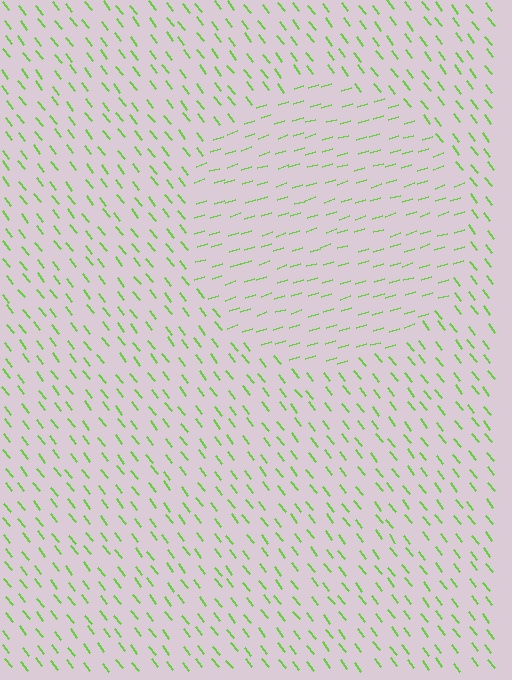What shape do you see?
I see a circle.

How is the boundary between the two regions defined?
The boundary is defined purely by a change in line orientation (approximately 69 degrees difference). All lines are the same color and thickness.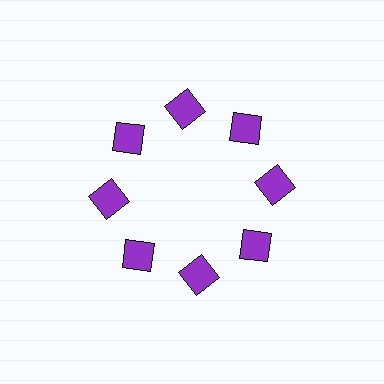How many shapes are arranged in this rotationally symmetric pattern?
There are 8 shapes, arranged in 8 groups of 1.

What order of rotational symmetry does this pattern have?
This pattern has 8-fold rotational symmetry.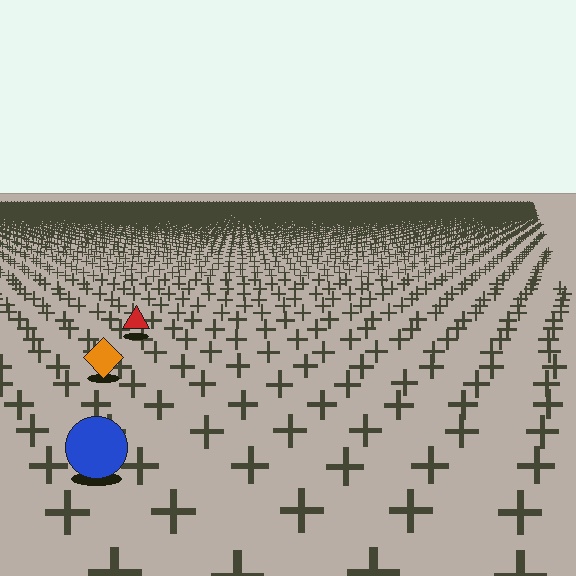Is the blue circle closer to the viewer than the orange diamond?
Yes. The blue circle is closer — you can tell from the texture gradient: the ground texture is coarser near it.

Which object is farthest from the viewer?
The red triangle is farthest from the viewer. It appears smaller and the ground texture around it is denser.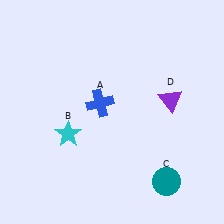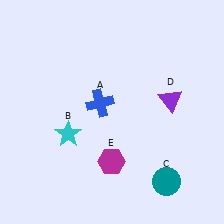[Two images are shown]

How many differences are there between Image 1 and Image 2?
There is 1 difference between the two images.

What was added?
A magenta hexagon (E) was added in Image 2.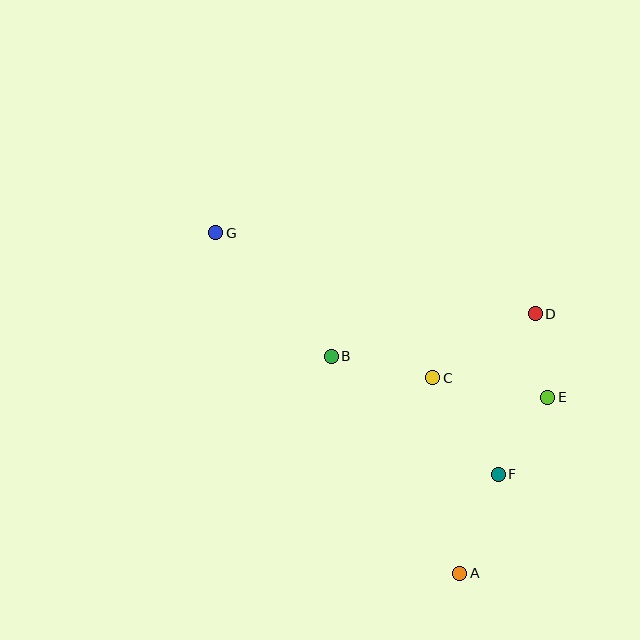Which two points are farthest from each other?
Points A and G are farthest from each other.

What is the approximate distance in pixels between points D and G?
The distance between D and G is approximately 329 pixels.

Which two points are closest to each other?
Points D and E are closest to each other.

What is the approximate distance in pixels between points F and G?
The distance between F and G is approximately 372 pixels.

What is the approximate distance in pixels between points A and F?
The distance between A and F is approximately 106 pixels.